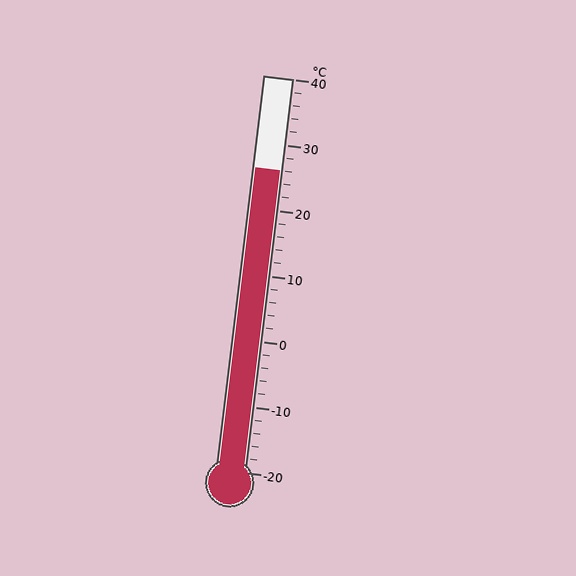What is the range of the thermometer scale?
The thermometer scale ranges from -20°C to 40°C.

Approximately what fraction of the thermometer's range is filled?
The thermometer is filled to approximately 75% of its range.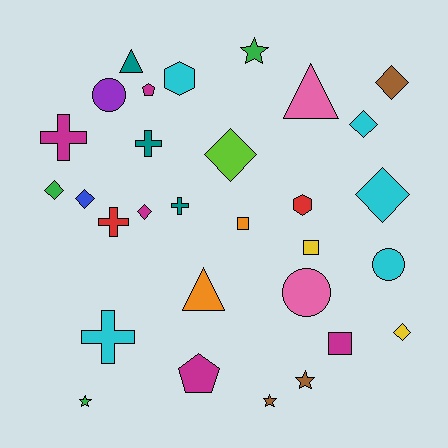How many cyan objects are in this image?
There are 5 cyan objects.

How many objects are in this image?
There are 30 objects.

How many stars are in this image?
There are 4 stars.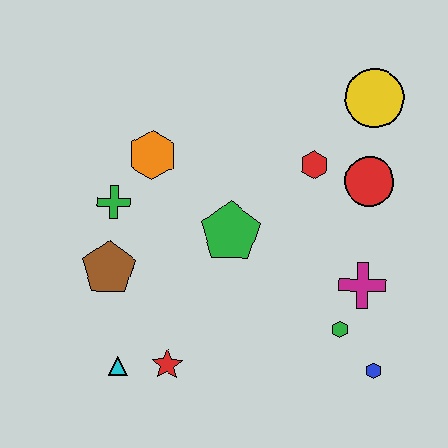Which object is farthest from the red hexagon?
The cyan triangle is farthest from the red hexagon.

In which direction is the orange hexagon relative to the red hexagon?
The orange hexagon is to the left of the red hexagon.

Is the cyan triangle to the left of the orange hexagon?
Yes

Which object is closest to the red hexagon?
The red circle is closest to the red hexagon.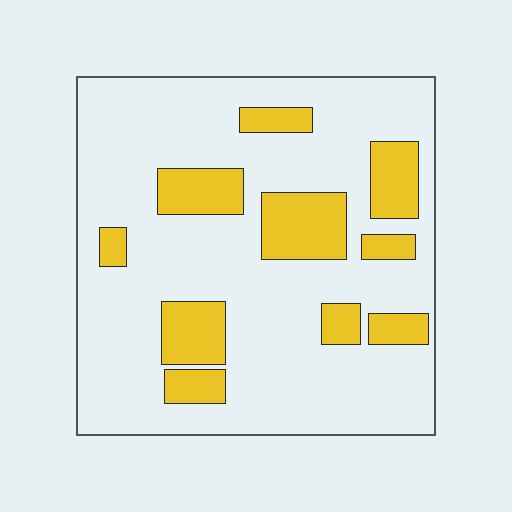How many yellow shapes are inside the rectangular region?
10.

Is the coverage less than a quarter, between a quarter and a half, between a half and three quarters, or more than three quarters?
Less than a quarter.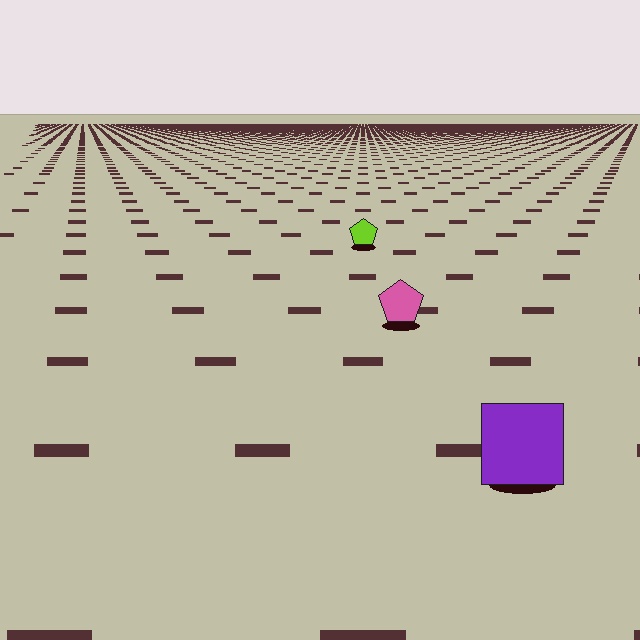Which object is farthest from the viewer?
The lime pentagon is farthest from the viewer. It appears smaller and the ground texture around it is denser.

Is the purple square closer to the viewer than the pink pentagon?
Yes. The purple square is closer — you can tell from the texture gradient: the ground texture is coarser near it.